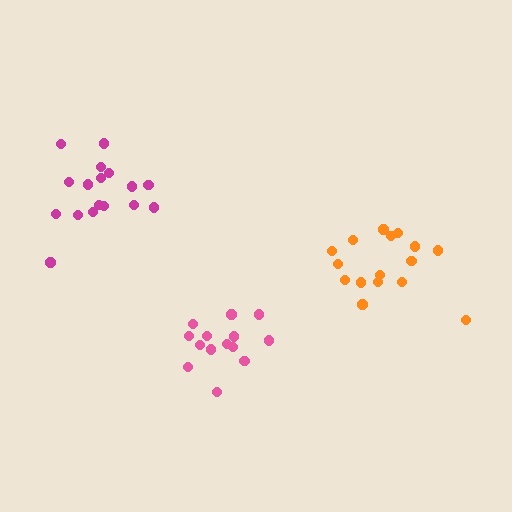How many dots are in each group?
Group 1: 16 dots, Group 2: 17 dots, Group 3: 14 dots (47 total).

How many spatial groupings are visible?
There are 3 spatial groupings.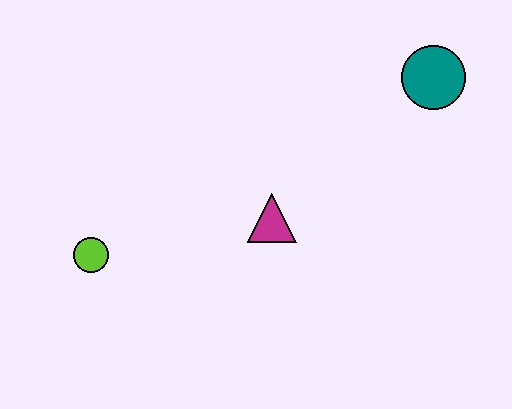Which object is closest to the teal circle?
The magenta triangle is closest to the teal circle.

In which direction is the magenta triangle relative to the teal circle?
The magenta triangle is to the left of the teal circle.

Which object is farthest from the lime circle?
The teal circle is farthest from the lime circle.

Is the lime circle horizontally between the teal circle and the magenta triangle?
No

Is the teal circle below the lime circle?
No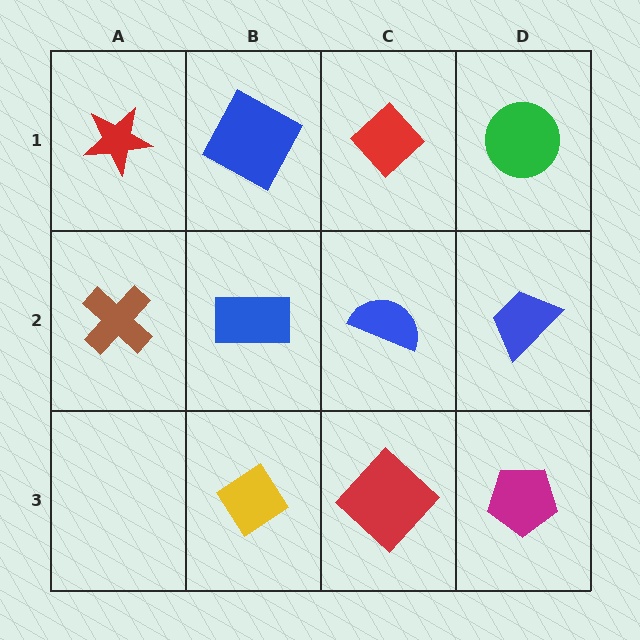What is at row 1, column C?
A red diamond.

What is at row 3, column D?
A magenta pentagon.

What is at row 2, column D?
A blue trapezoid.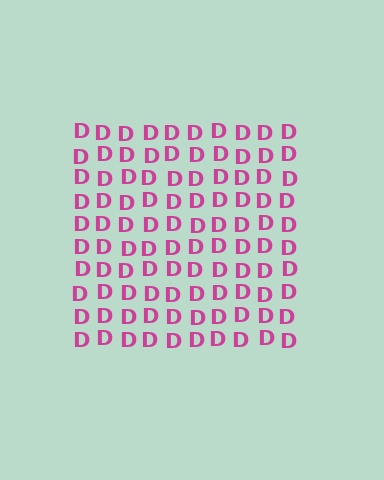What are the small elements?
The small elements are letter D's.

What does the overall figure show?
The overall figure shows a square.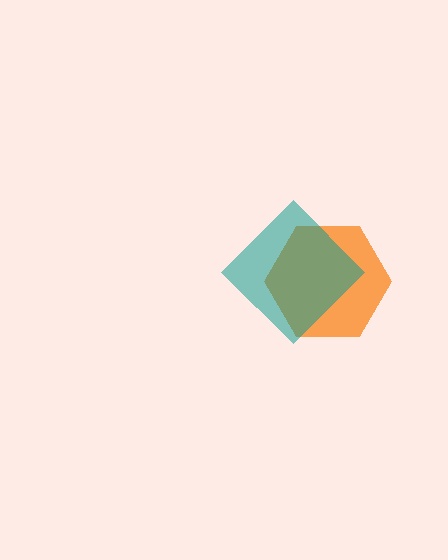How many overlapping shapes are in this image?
There are 2 overlapping shapes in the image.